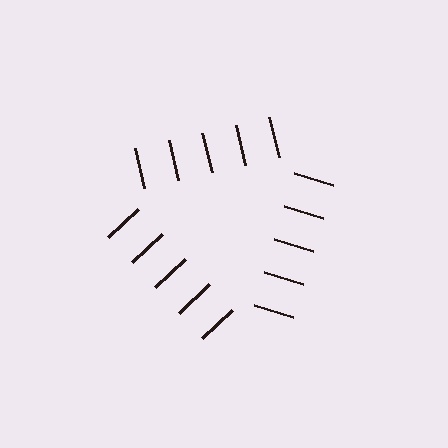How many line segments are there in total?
15 — 5 along each of the 3 edges.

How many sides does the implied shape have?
3 sides — the line-ends trace a triangle.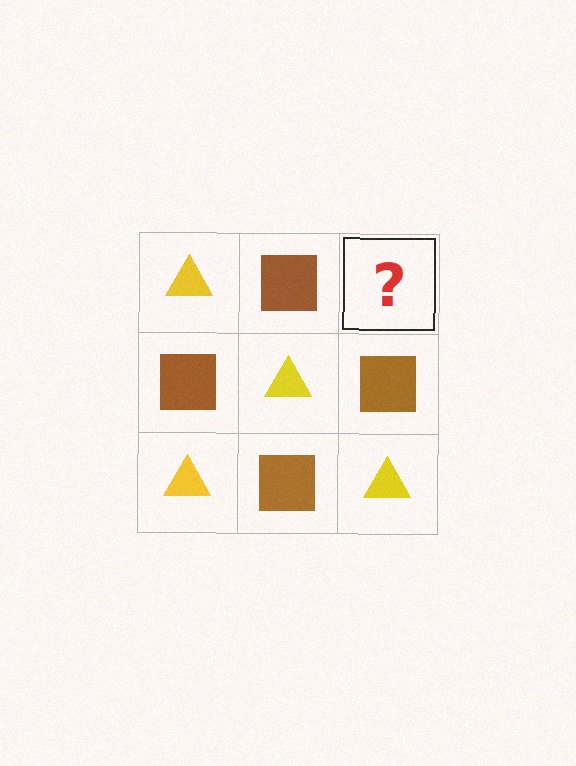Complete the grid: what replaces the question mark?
The question mark should be replaced with a yellow triangle.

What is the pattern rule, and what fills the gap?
The rule is that it alternates yellow triangle and brown square in a checkerboard pattern. The gap should be filled with a yellow triangle.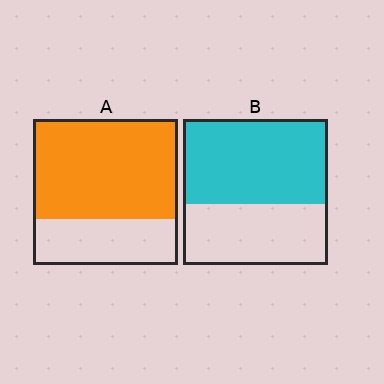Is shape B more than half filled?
Yes.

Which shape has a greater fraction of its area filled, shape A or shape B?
Shape A.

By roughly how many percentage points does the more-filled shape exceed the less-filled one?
By roughly 10 percentage points (A over B).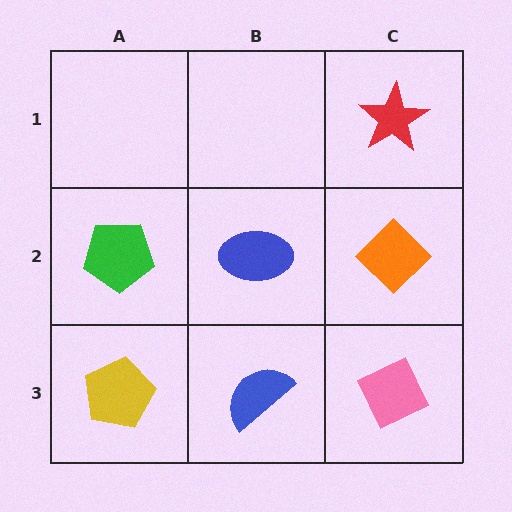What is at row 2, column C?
An orange diamond.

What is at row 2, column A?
A green pentagon.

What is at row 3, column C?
A pink diamond.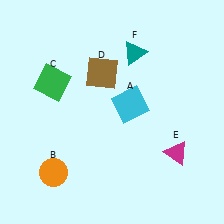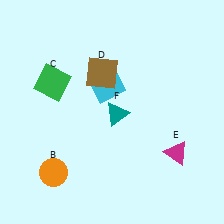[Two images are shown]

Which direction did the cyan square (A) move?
The cyan square (A) moved left.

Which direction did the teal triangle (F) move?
The teal triangle (F) moved down.